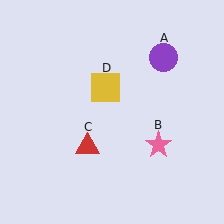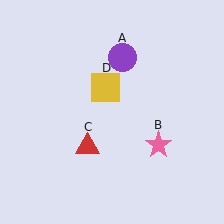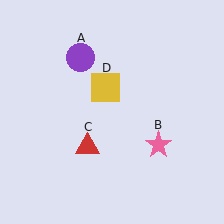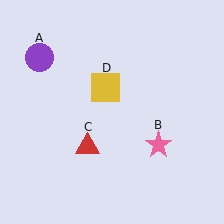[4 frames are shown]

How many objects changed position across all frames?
1 object changed position: purple circle (object A).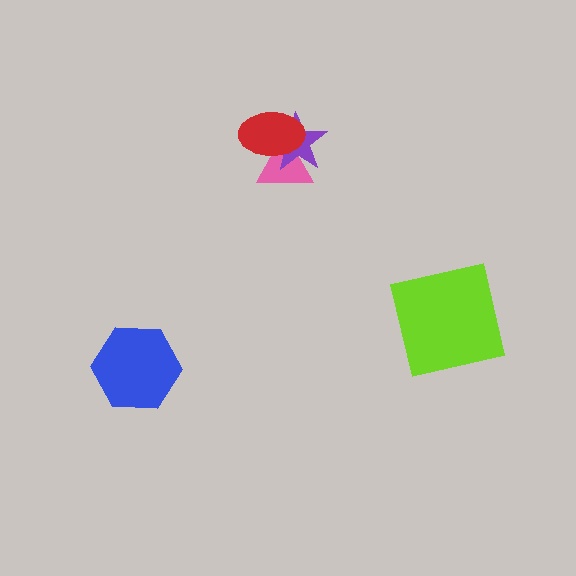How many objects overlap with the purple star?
2 objects overlap with the purple star.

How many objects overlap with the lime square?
0 objects overlap with the lime square.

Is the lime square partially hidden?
No, no other shape covers it.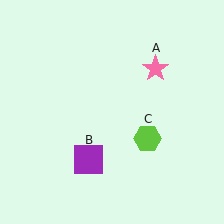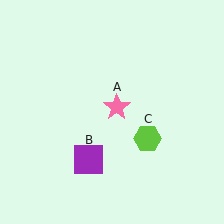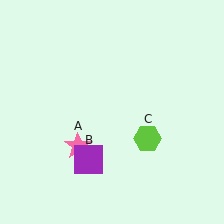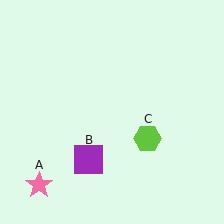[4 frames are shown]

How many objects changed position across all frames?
1 object changed position: pink star (object A).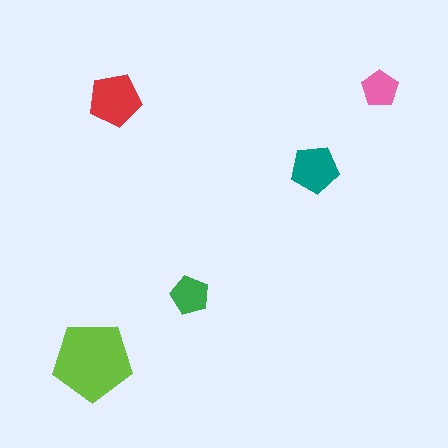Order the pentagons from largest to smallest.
the lime one, the red one, the teal one, the green one, the pink one.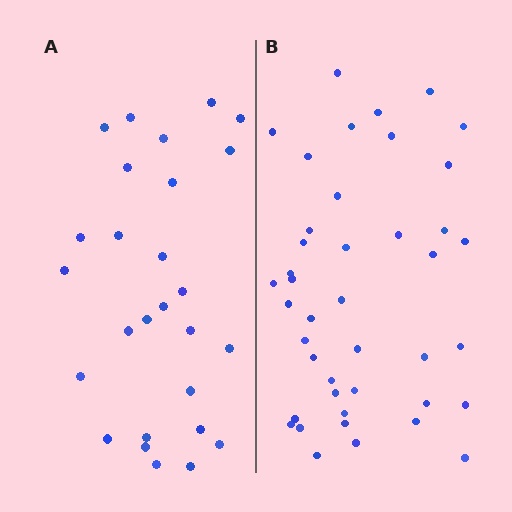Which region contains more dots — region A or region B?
Region B (the right region) has more dots.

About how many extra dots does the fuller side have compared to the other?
Region B has approximately 15 more dots than region A.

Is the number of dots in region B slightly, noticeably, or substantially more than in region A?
Region B has substantially more. The ratio is roughly 1.6 to 1.